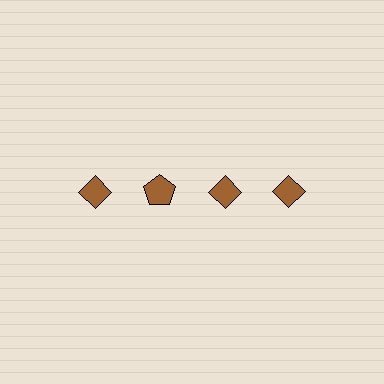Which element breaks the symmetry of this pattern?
The brown pentagon in the top row, second from left column breaks the symmetry. All other shapes are brown diamonds.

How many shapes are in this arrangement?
There are 4 shapes arranged in a grid pattern.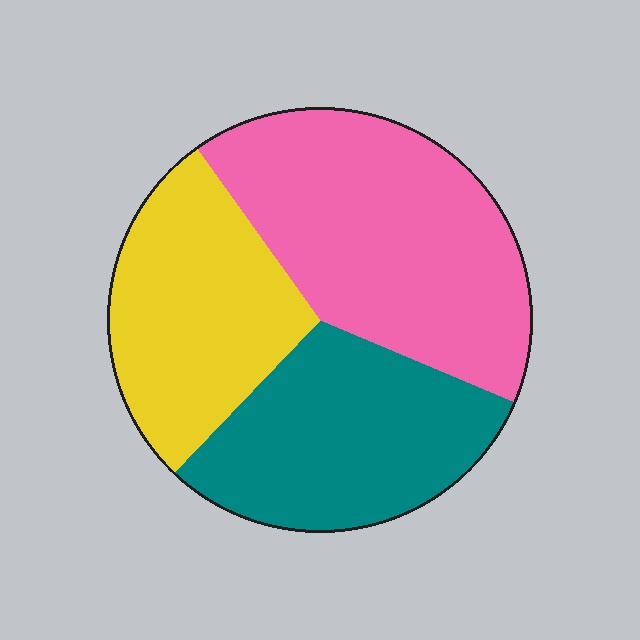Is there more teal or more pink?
Pink.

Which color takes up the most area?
Pink, at roughly 40%.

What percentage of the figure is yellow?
Yellow covers roughly 30% of the figure.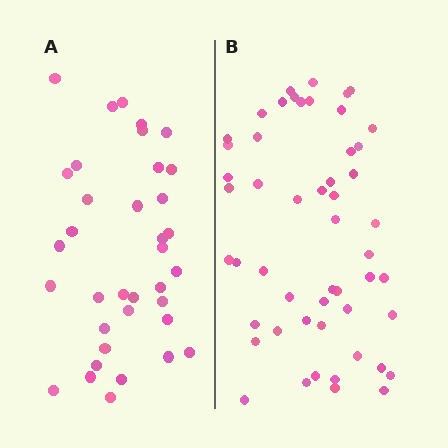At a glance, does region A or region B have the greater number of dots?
Region B (the right region) has more dots.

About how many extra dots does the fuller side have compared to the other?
Region B has approximately 15 more dots than region A.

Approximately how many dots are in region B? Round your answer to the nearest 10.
About 50 dots. (The exact count is 52, which rounds to 50.)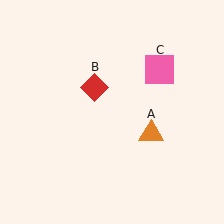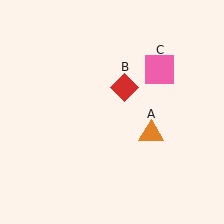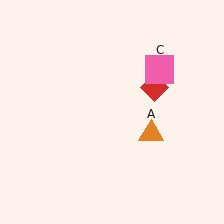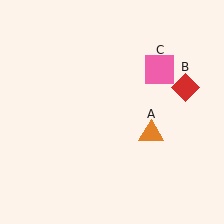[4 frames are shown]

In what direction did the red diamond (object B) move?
The red diamond (object B) moved right.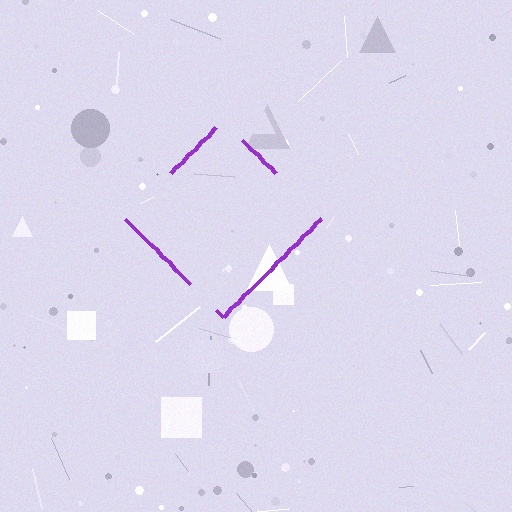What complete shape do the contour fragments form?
The contour fragments form a diamond.